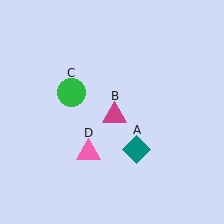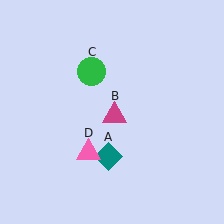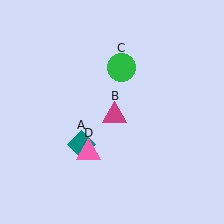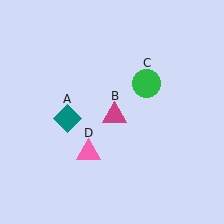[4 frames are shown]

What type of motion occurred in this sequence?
The teal diamond (object A), green circle (object C) rotated clockwise around the center of the scene.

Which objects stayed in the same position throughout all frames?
Magenta triangle (object B) and pink triangle (object D) remained stationary.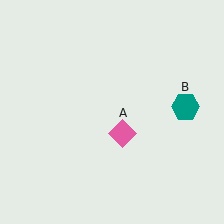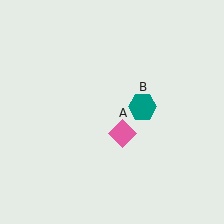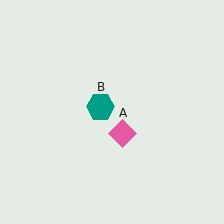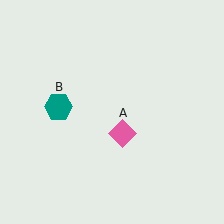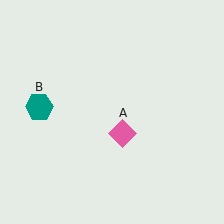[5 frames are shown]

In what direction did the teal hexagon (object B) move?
The teal hexagon (object B) moved left.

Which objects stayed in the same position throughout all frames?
Pink diamond (object A) remained stationary.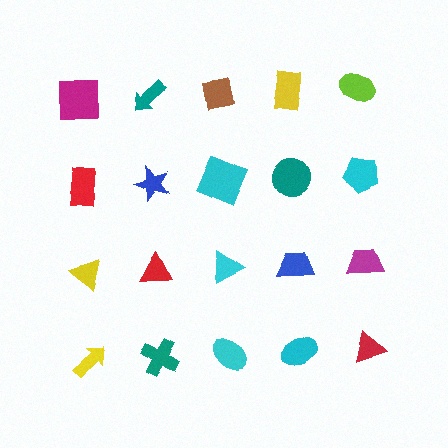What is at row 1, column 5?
A lime ellipse.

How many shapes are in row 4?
5 shapes.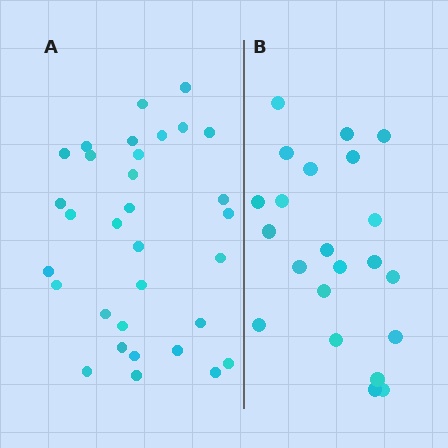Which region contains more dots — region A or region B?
Region A (the left region) has more dots.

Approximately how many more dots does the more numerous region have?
Region A has roughly 10 or so more dots than region B.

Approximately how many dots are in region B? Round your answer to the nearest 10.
About 20 dots. (The exact count is 22, which rounds to 20.)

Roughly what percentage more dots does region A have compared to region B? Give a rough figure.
About 45% more.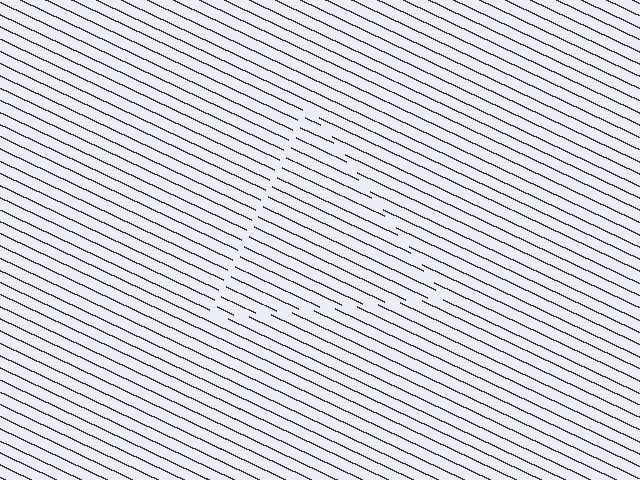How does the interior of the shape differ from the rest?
The interior of the shape contains the same grating, shifted by half a period — the contour is defined by the phase discontinuity where line-ends from the inner and outer gratings abut.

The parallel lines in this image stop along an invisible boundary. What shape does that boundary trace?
An illusory triangle. The interior of the shape contains the same grating, shifted by half a period — the contour is defined by the phase discontinuity where line-ends from the inner and outer gratings abut.